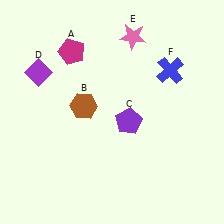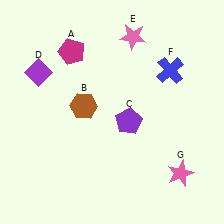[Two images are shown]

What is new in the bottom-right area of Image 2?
A pink star (G) was added in the bottom-right area of Image 2.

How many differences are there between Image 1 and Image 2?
There is 1 difference between the two images.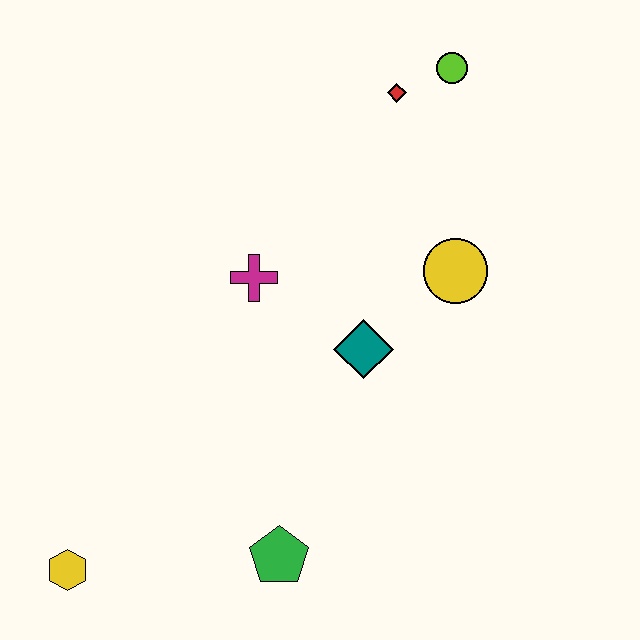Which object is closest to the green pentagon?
The yellow hexagon is closest to the green pentagon.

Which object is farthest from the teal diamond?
The yellow hexagon is farthest from the teal diamond.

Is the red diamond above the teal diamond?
Yes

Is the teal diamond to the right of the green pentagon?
Yes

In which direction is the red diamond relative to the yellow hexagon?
The red diamond is above the yellow hexagon.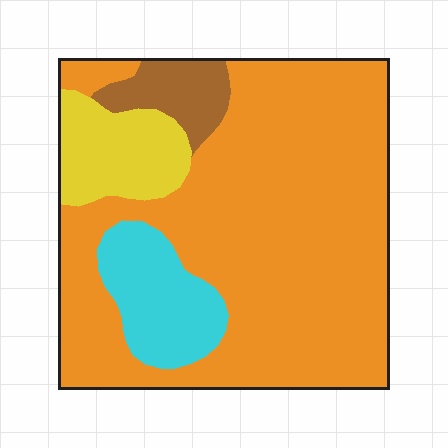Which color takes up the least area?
Brown, at roughly 5%.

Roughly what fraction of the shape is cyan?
Cyan takes up about one eighth (1/8) of the shape.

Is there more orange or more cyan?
Orange.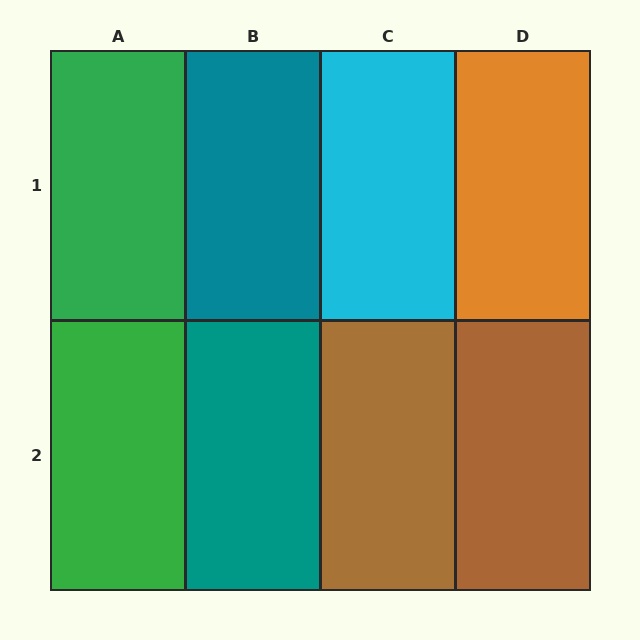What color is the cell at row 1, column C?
Cyan.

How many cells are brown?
2 cells are brown.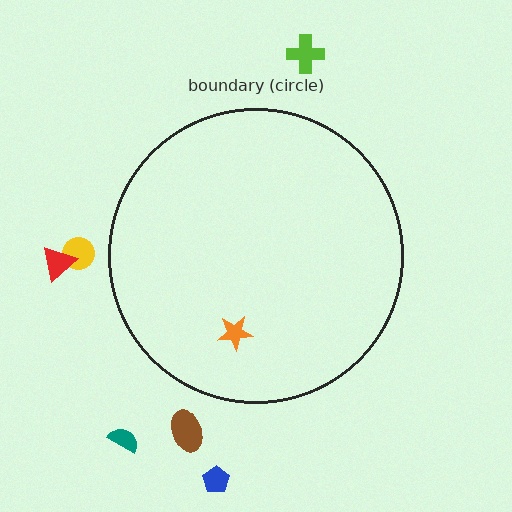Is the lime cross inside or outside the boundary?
Outside.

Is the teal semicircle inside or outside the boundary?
Outside.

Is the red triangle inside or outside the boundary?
Outside.